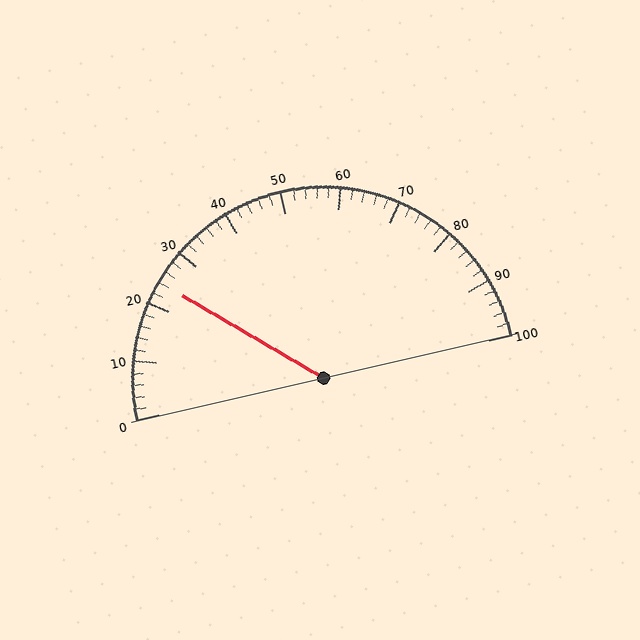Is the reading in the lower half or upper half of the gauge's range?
The reading is in the lower half of the range (0 to 100).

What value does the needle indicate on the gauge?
The needle indicates approximately 24.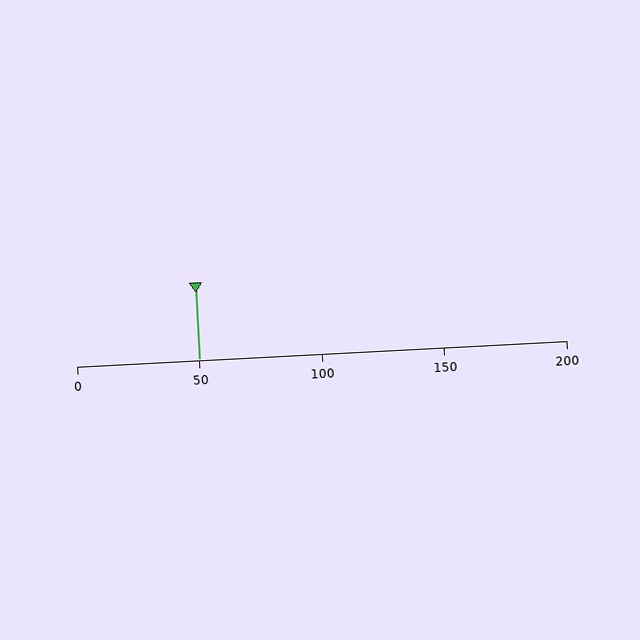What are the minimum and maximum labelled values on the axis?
The axis runs from 0 to 200.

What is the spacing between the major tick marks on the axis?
The major ticks are spaced 50 apart.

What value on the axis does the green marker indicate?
The marker indicates approximately 50.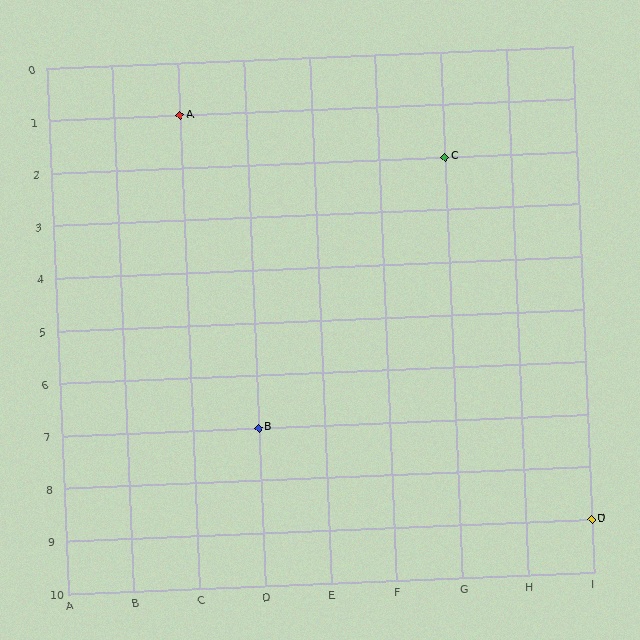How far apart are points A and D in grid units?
Points A and D are 6 columns and 8 rows apart (about 10.0 grid units diagonally).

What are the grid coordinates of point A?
Point A is at grid coordinates (C, 1).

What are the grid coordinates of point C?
Point C is at grid coordinates (G, 2).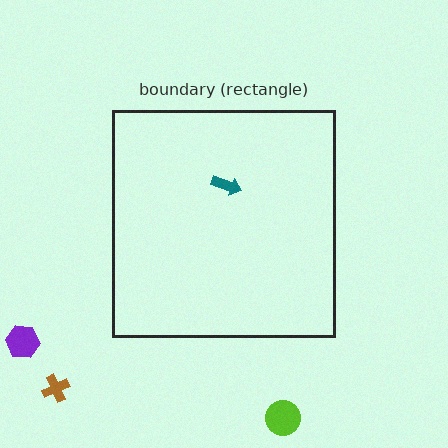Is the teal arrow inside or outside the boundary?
Inside.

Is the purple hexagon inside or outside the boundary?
Outside.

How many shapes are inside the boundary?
1 inside, 3 outside.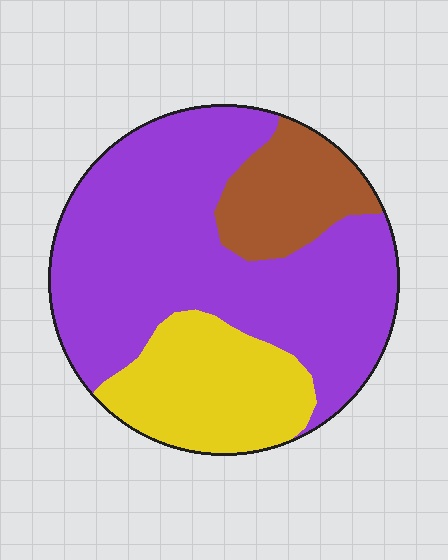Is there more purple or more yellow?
Purple.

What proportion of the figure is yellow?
Yellow takes up about one quarter (1/4) of the figure.